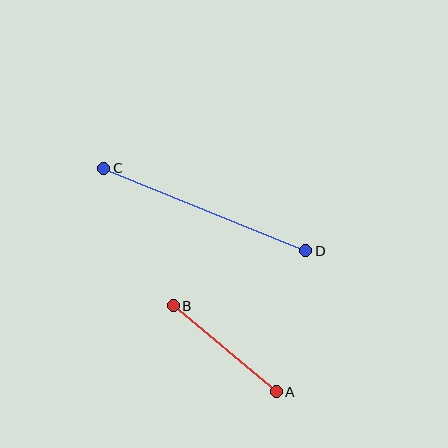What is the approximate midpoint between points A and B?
The midpoint is at approximately (225, 349) pixels.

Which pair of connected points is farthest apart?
Points C and D are farthest apart.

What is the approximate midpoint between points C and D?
The midpoint is at approximately (205, 209) pixels.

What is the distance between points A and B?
The distance is approximately 134 pixels.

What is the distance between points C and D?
The distance is approximately 218 pixels.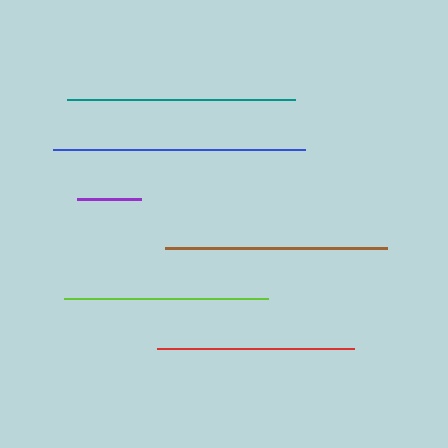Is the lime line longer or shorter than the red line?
The lime line is longer than the red line.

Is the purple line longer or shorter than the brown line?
The brown line is longer than the purple line.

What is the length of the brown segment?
The brown segment is approximately 223 pixels long.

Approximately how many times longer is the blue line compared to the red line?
The blue line is approximately 1.3 times the length of the red line.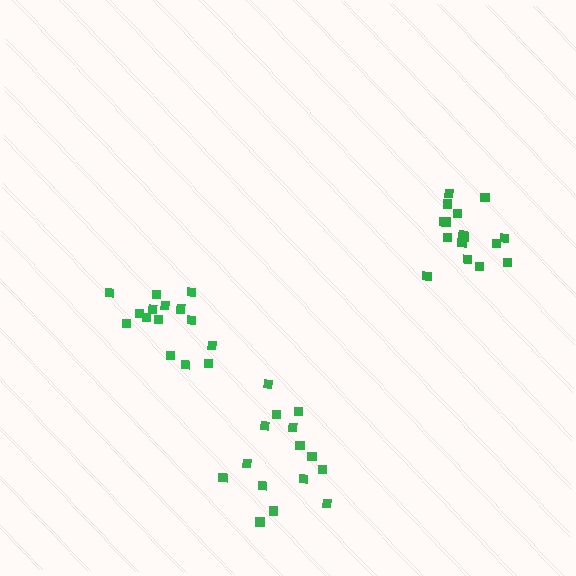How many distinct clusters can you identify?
There are 3 distinct clusters.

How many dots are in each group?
Group 1: 16 dots, Group 2: 15 dots, Group 3: 15 dots (46 total).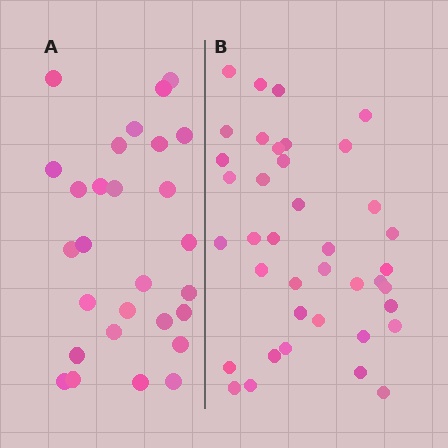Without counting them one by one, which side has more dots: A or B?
Region B (the right region) has more dots.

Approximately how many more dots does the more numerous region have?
Region B has roughly 12 or so more dots than region A.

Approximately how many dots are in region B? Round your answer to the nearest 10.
About 40 dots. (The exact count is 39, which rounds to 40.)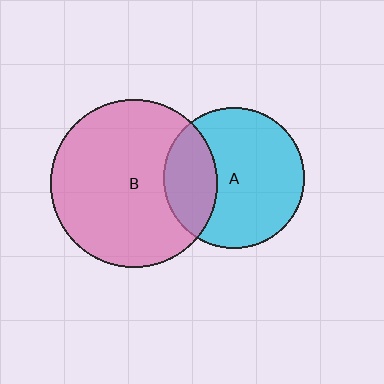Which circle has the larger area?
Circle B (pink).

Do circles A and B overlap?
Yes.